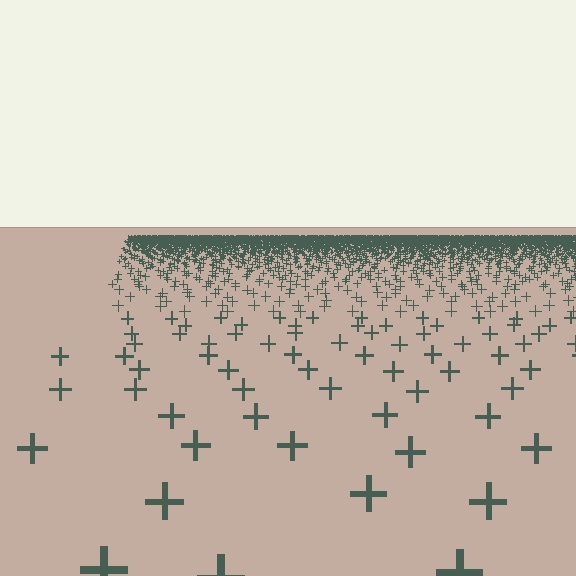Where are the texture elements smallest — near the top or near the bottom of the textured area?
Near the top.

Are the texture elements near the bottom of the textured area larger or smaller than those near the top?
Larger. Near the bottom, elements are closer to the viewer and appear at a bigger on-screen size.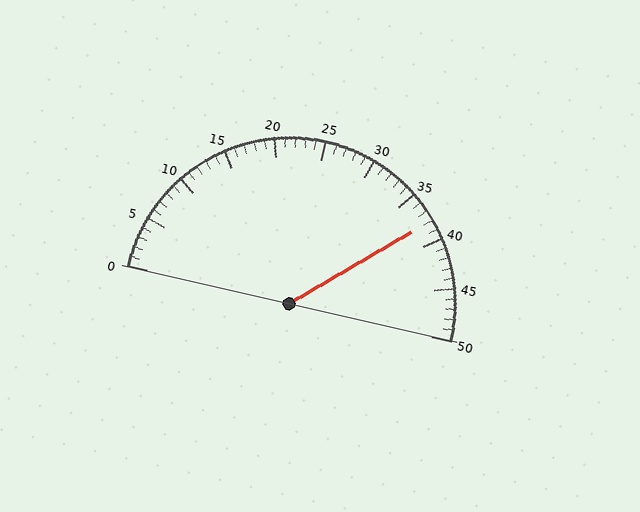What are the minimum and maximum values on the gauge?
The gauge ranges from 0 to 50.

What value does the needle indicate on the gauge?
The needle indicates approximately 38.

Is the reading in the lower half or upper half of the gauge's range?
The reading is in the upper half of the range (0 to 50).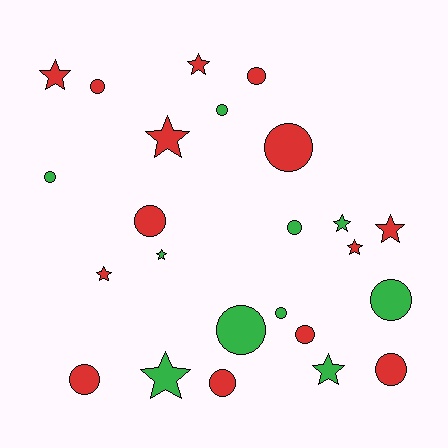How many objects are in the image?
There are 24 objects.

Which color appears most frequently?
Red, with 14 objects.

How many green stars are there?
There are 4 green stars.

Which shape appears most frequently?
Circle, with 14 objects.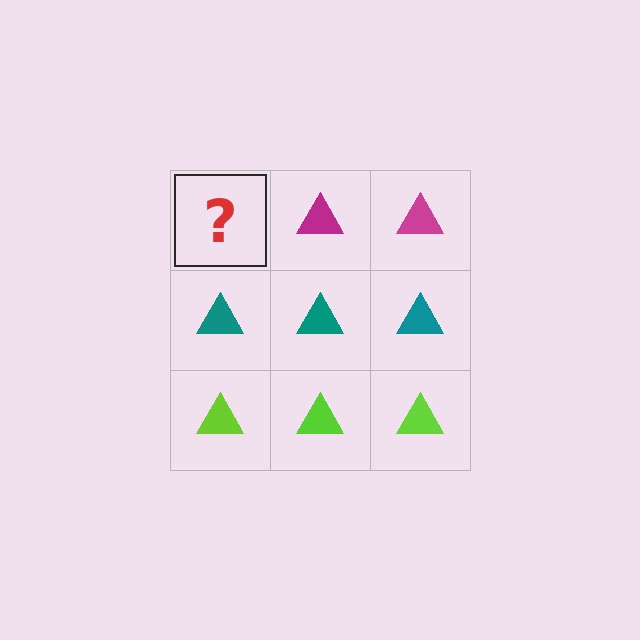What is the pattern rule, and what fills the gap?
The rule is that each row has a consistent color. The gap should be filled with a magenta triangle.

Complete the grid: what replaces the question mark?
The question mark should be replaced with a magenta triangle.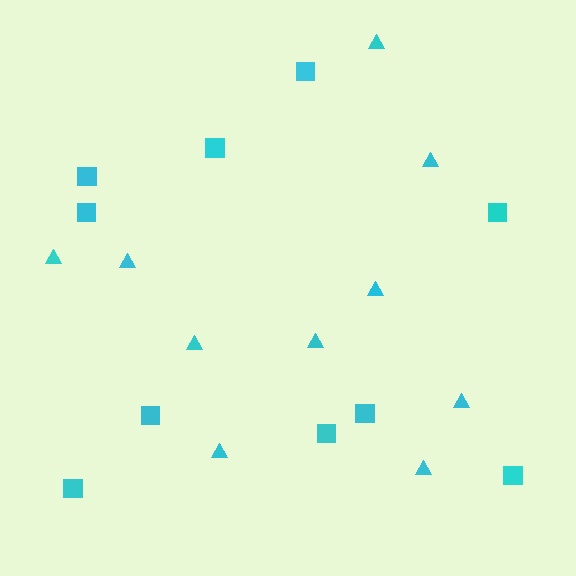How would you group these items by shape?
There are 2 groups: one group of squares (10) and one group of triangles (10).